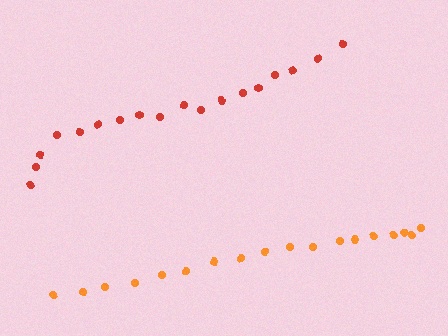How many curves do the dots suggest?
There are 2 distinct paths.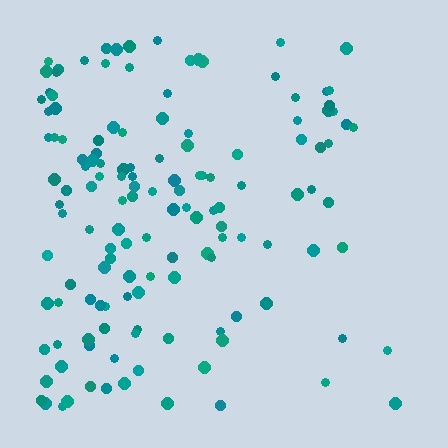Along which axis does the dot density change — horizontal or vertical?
Horizontal.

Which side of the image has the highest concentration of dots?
The left.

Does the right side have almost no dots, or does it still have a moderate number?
Still a moderate number, just noticeably fewer than the left.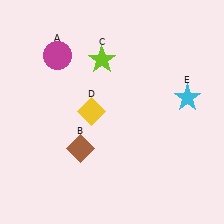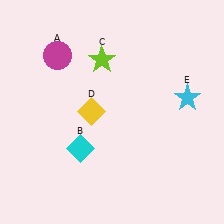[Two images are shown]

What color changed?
The diamond (B) changed from brown in Image 1 to cyan in Image 2.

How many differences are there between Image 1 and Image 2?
There is 1 difference between the two images.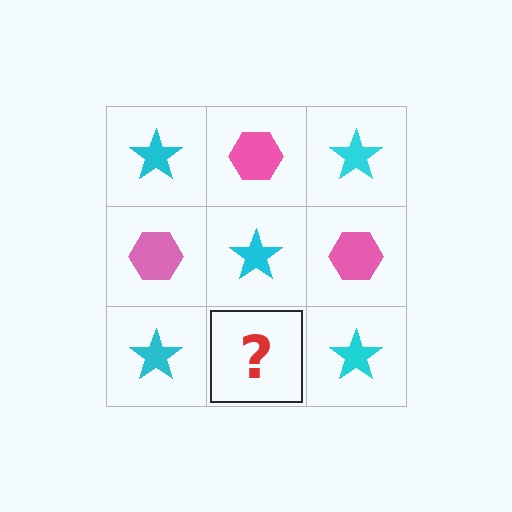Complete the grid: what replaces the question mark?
The question mark should be replaced with a pink hexagon.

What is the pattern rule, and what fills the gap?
The rule is that it alternates cyan star and pink hexagon in a checkerboard pattern. The gap should be filled with a pink hexagon.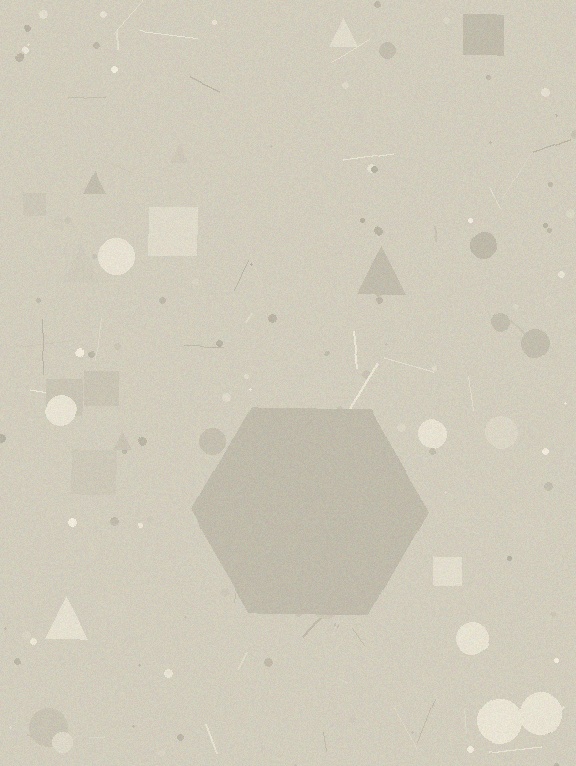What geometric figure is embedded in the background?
A hexagon is embedded in the background.